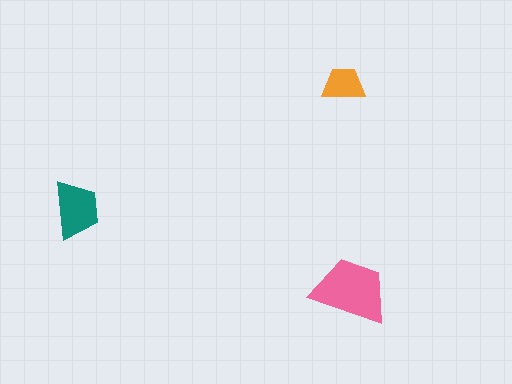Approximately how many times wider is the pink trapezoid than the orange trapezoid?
About 2 times wider.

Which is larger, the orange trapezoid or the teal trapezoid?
The teal one.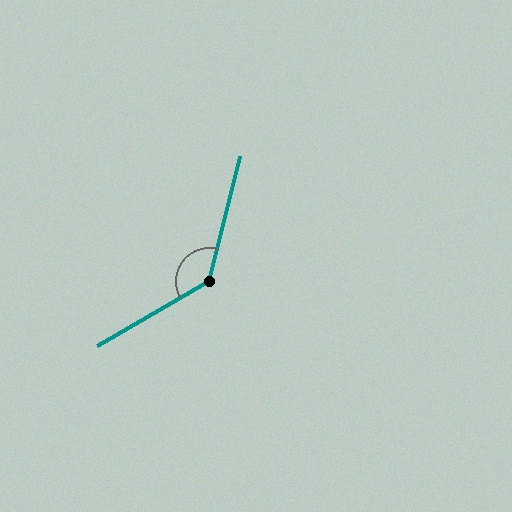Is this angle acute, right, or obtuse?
It is obtuse.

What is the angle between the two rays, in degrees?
Approximately 134 degrees.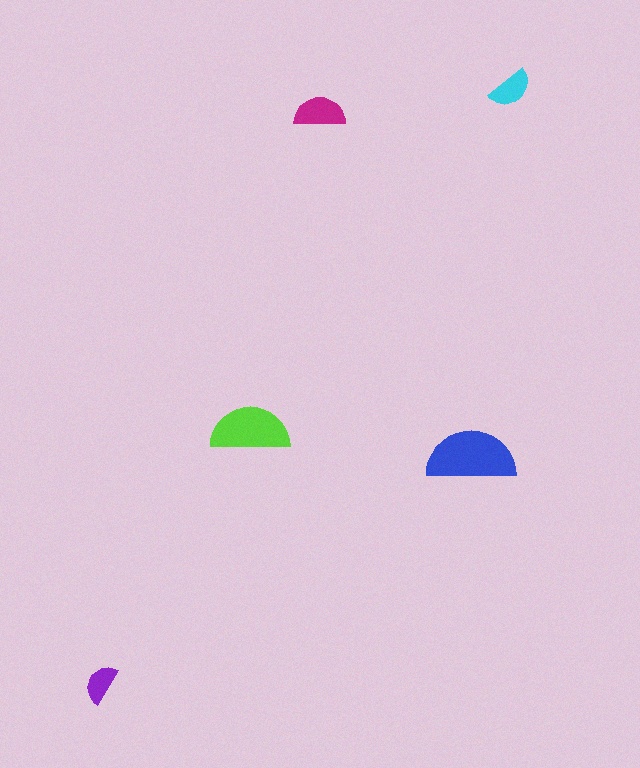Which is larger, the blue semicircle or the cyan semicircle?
The blue one.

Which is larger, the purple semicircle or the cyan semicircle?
The cyan one.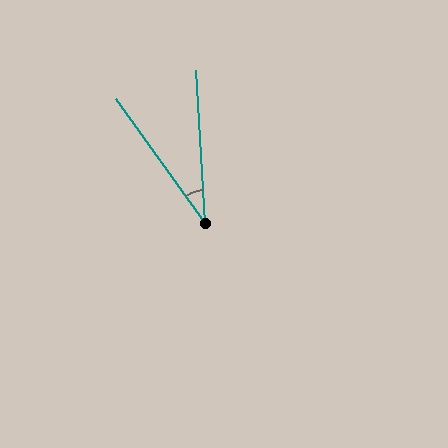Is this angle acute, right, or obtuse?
It is acute.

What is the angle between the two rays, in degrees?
Approximately 33 degrees.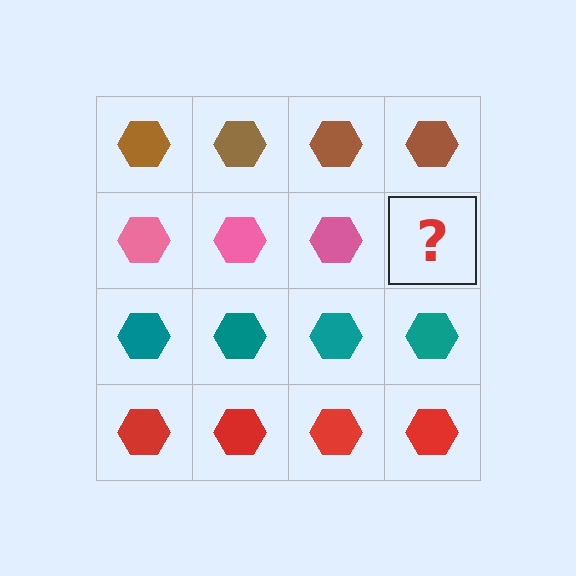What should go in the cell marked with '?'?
The missing cell should contain a pink hexagon.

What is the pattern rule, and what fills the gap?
The rule is that each row has a consistent color. The gap should be filled with a pink hexagon.